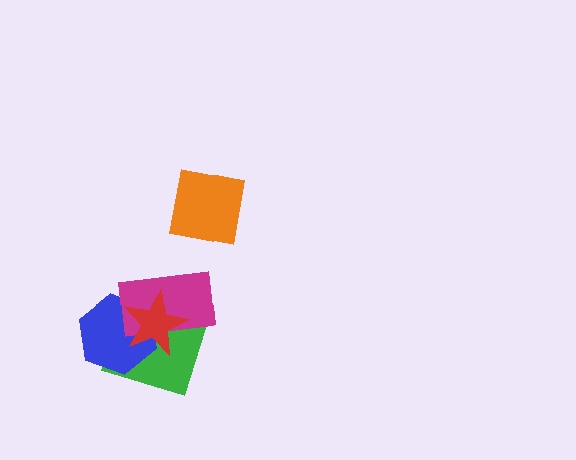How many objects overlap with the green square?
3 objects overlap with the green square.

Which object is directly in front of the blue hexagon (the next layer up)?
The magenta rectangle is directly in front of the blue hexagon.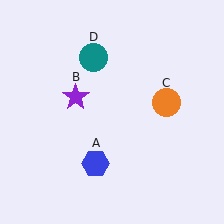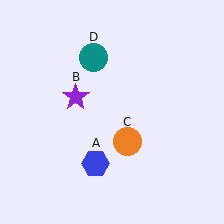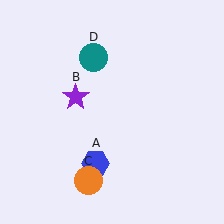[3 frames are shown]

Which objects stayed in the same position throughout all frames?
Blue hexagon (object A) and purple star (object B) and teal circle (object D) remained stationary.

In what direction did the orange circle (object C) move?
The orange circle (object C) moved down and to the left.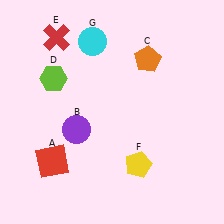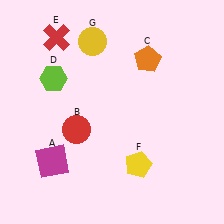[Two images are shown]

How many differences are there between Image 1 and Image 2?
There are 3 differences between the two images.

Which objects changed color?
A changed from red to magenta. B changed from purple to red. G changed from cyan to yellow.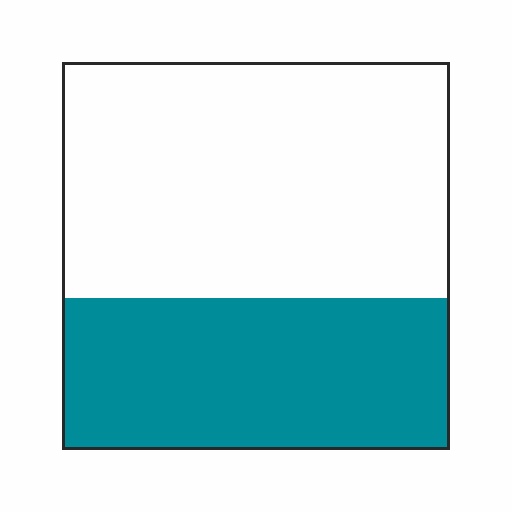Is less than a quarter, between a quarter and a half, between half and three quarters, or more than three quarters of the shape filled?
Between a quarter and a half.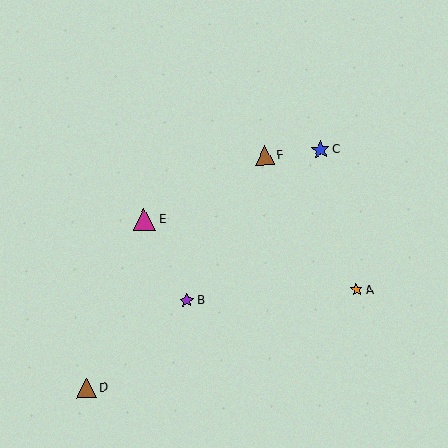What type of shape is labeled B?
Shape B is a purple star.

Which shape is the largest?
The magenta triangle (labeled E) is the largest.